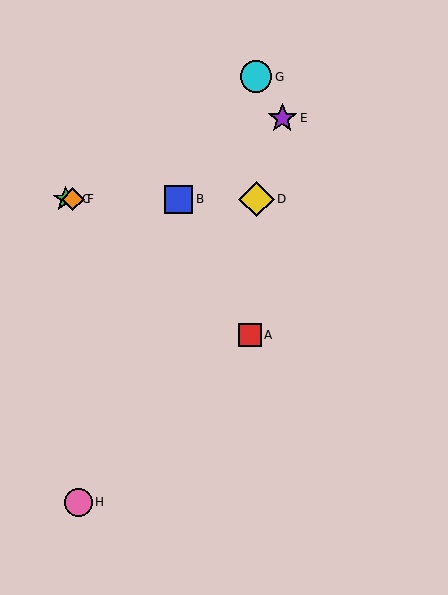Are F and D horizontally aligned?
Yes, both are at y≈199.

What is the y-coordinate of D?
Object D is at y≈199.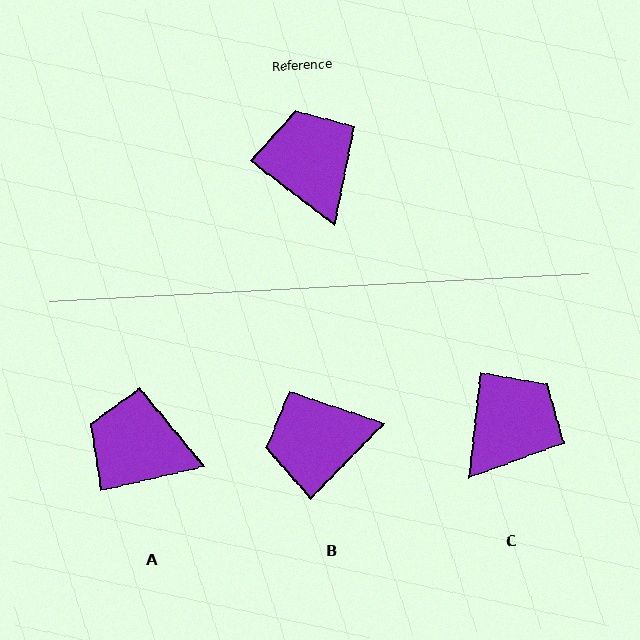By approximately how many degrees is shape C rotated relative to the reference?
Approximately 58 degrees clockwise.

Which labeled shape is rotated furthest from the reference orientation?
B, about 83 degrees away.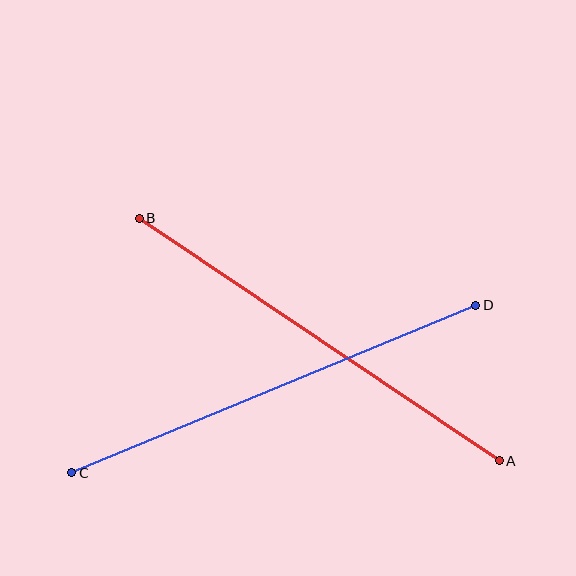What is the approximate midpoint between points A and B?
The midpoint is at approximately (319, 339) pixels.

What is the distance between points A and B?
The distance is approximately 434 pixels.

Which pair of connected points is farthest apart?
Points C and D are farthest apart.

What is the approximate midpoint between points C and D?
The midpoint is at approximately (274, 389) pixels.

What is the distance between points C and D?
The distance is approximately 438 pixels.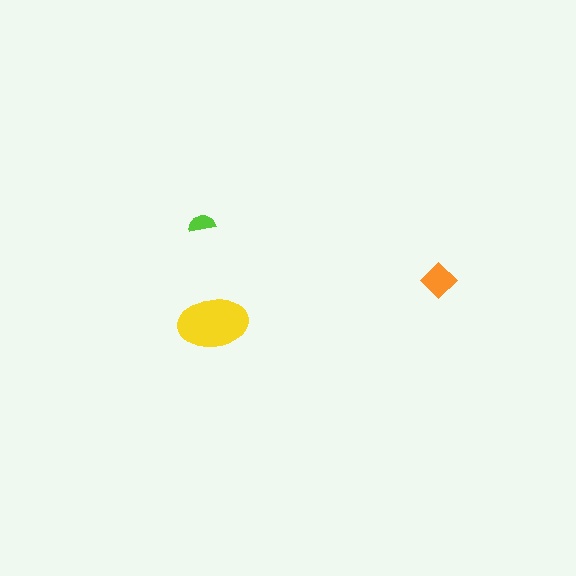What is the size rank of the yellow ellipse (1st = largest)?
1st.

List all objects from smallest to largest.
The lime semicircle, the orange diamond, the yellow ellipse.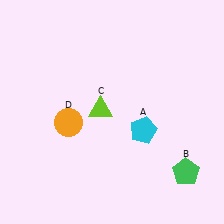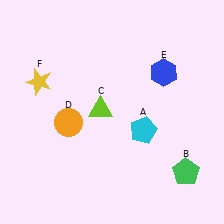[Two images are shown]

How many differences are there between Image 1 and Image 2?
There are 2 differences between the two images.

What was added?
A blue hexagon (E), a yellow star (F) were added in Image 2.